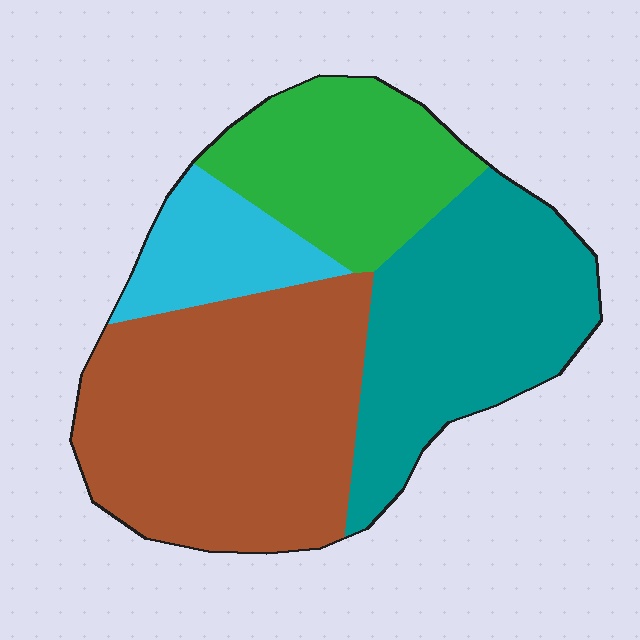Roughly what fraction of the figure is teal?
Teal covers around 30% of the figure.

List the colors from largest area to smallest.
From largest to smallest: brown, teal, green, cyan.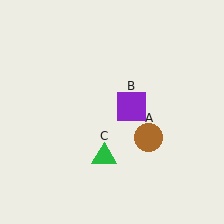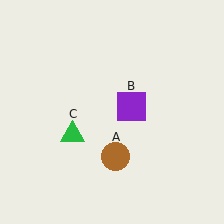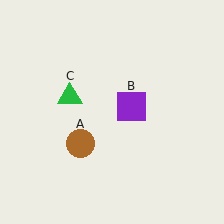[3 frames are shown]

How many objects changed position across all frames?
2 objects changed position: brown circle (object A), green triangle (object C).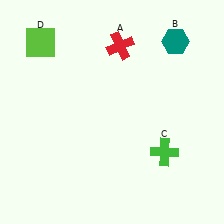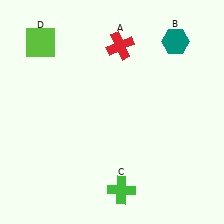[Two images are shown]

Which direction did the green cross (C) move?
The green cross (C) moved left.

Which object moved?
The green cross (C) moved left.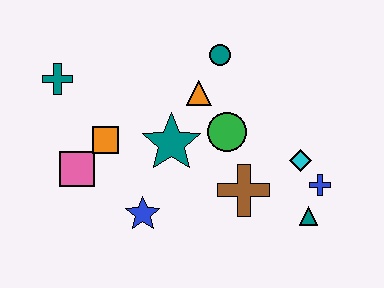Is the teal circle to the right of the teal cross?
Yes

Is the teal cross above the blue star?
Yes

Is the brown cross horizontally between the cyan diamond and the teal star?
Yes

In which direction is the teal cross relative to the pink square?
The teal cross is above the pink square.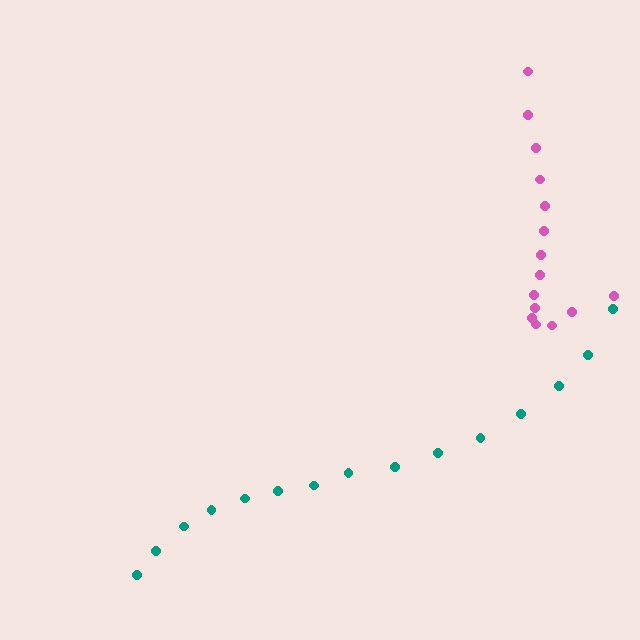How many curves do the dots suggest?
There are 2 distinct paths.